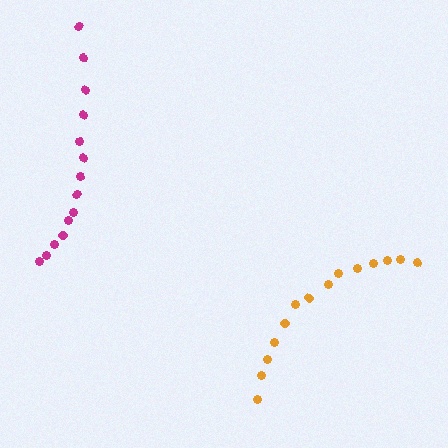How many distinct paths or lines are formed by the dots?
There are 2 distinct paths.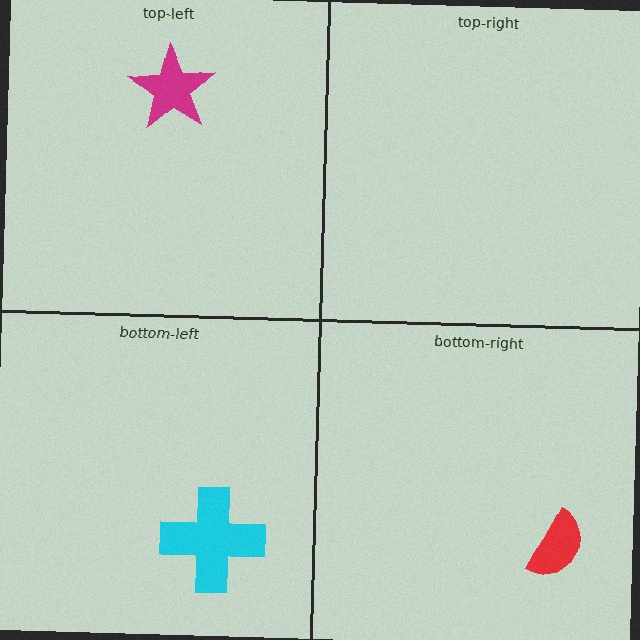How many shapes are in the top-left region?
1.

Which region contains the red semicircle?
The bottom-right region.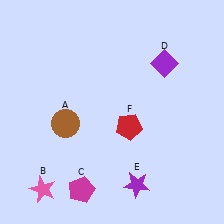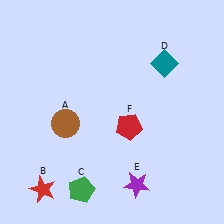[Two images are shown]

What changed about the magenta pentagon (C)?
In Image 1, C is magenta. In Image 2, it changed to green.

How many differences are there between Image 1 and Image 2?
There are 3 differences between the two images.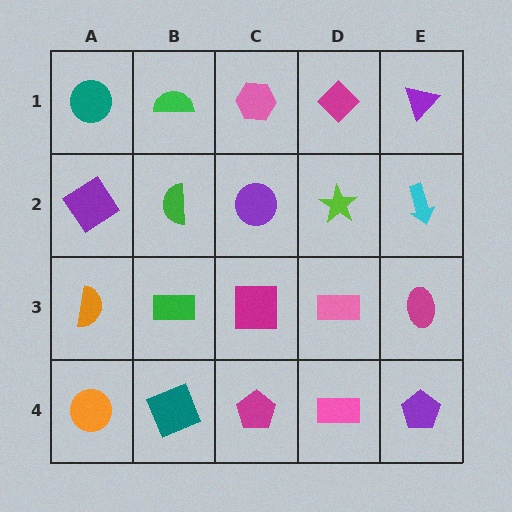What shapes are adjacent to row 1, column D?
A lime star (row 2, column D), a pink hexagon (row 1, column C), a purple triangle (row 1, column E).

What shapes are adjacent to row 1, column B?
A green semicircle (row 2, column B), a teal circle (row 1, column A), a pink hexagon (row 1, column C).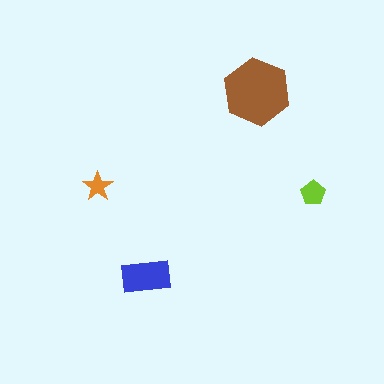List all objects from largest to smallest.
The brown hexagon, the blue rectangle, the lime pentagon, the orange star.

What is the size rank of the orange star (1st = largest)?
4th.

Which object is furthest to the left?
The orange star is leftmost.